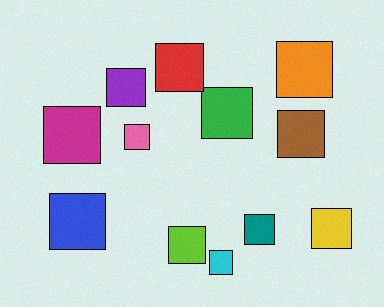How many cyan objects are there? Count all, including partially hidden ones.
There is 1 cyan object.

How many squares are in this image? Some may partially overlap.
There are 12 squares.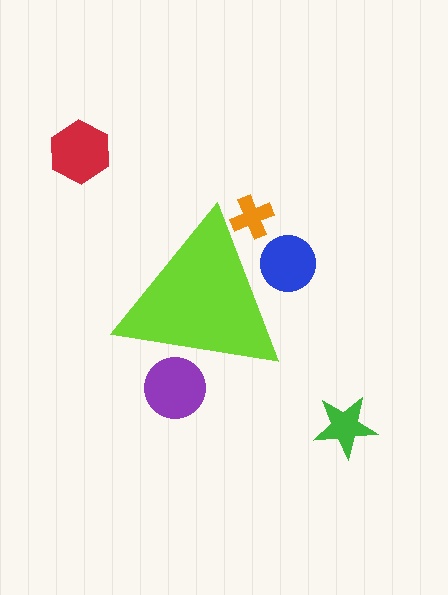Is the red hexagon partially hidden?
No, the red hexagon is fully visible.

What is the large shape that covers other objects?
A lime triangle.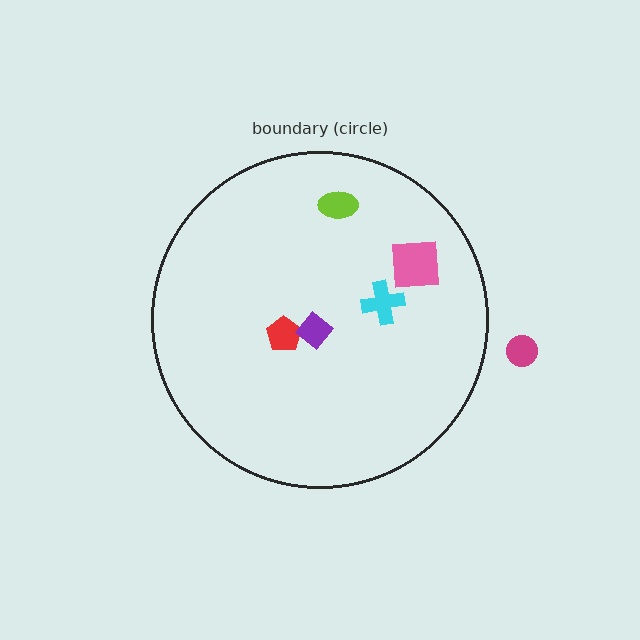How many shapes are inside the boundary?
5 inside, 1 outside.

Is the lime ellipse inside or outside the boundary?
Inside.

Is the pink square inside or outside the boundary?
Inside.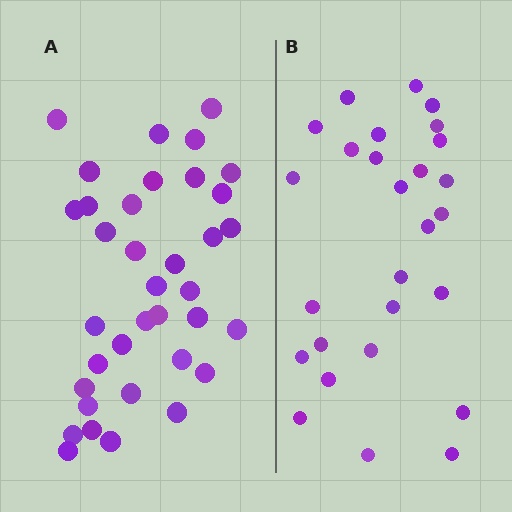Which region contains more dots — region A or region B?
Region A (the left region) has more dots.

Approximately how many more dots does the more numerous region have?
Region A has roughly 8 or so more dots than region B.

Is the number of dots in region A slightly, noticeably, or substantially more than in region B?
Region A has noticeably more, but not dramatically so. The ratio is roughly 1.3 to 1.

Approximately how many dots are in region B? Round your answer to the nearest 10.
About 30 dots. (The exact count is 27, which rounds to 30.)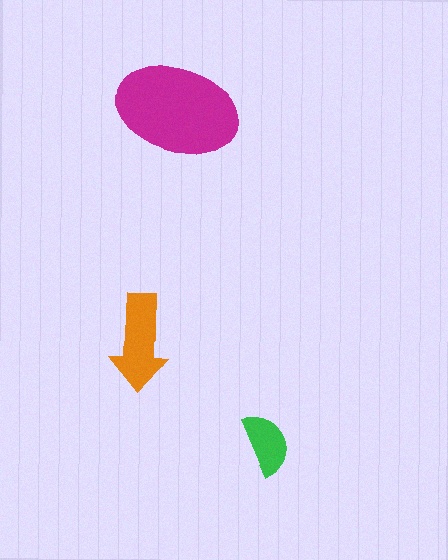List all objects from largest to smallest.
The magenta ellipse, the orange arrow, the green semicircle.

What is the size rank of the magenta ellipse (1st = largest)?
1st.